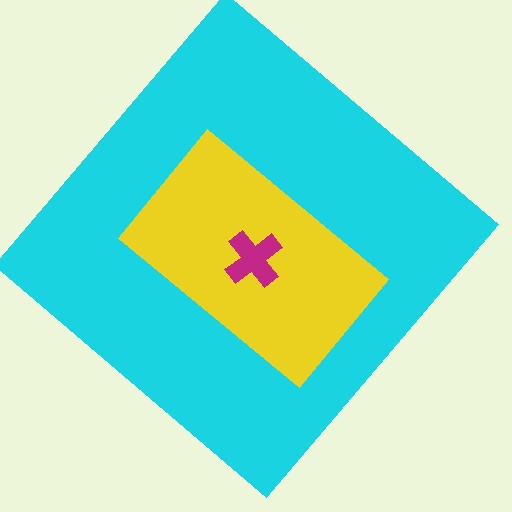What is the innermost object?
The magenta cross.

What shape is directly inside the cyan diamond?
The yellow rectangle.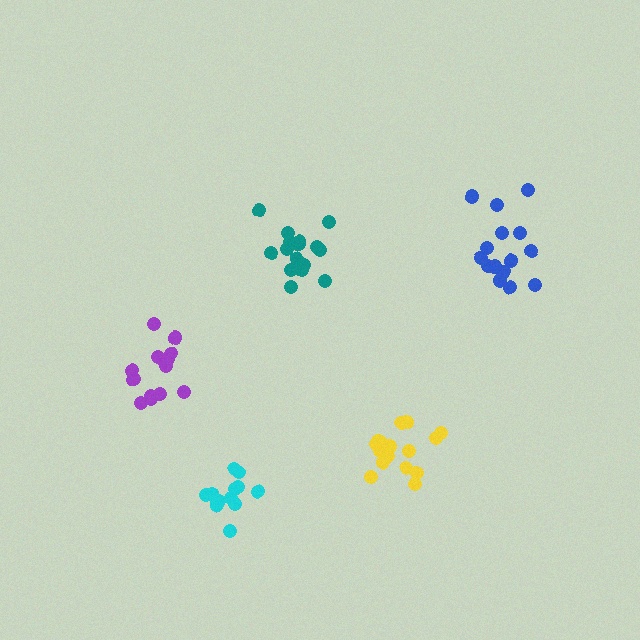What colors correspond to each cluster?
The clusters are colored: blue, yellow, purple, teal, cyan.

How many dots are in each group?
Group 1: 16 dots, Group 2: 17 dots, Group 3: 14 dots, Group 4: 16 dots, Group 5: 13 dots (76 total).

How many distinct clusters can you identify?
There are 5 distinct clusters.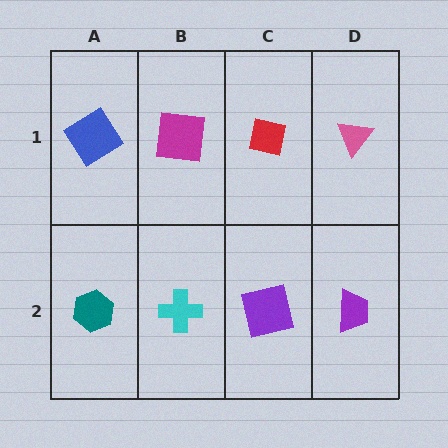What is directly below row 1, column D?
A purple trapezoid.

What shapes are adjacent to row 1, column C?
A purple square (row 2, column C), a magenta square (row 1, column B), a pink triangle (row 1, column D).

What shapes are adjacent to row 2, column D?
A pink triangle (row 1, column D), a purple square (row 2, column C).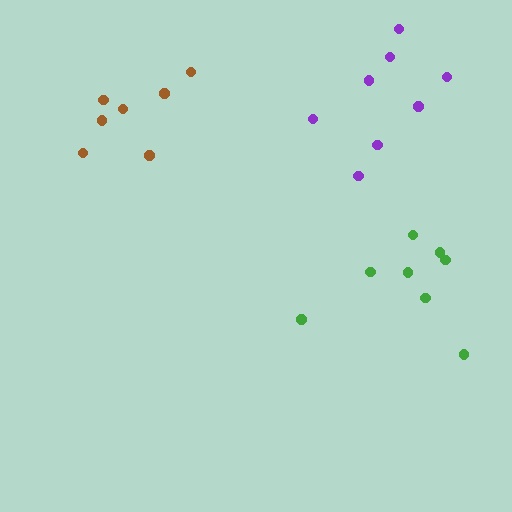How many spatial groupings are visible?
There are 3 spatial groupings.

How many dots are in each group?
Group 1: 8 dots, Group 2: 7 dots, Group 3: 8 dots (23 total).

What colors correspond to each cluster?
The clusters are colored: green, brown, purple.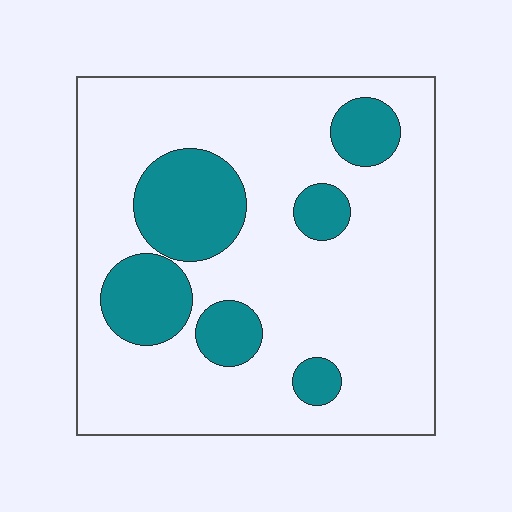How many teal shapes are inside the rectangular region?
6.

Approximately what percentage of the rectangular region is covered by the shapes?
Approximately 20%.